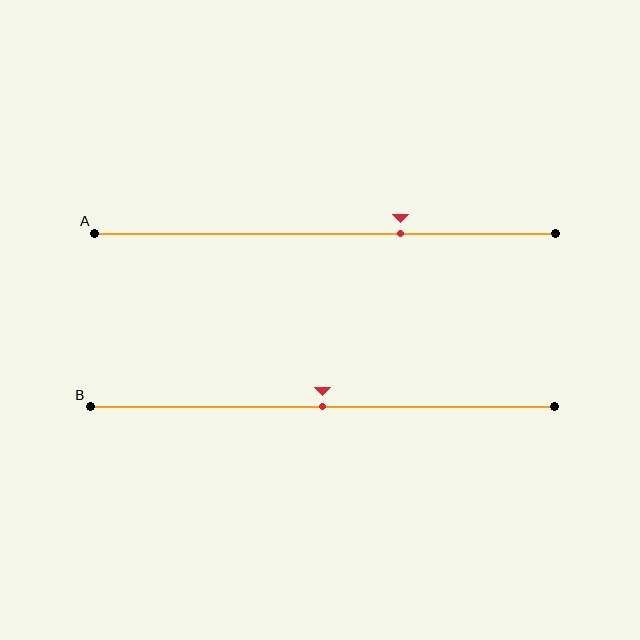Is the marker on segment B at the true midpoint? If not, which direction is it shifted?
Yes, the marker on segment B is at the true midpoint.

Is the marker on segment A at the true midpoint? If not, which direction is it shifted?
No, the marker on segment A is shifted to the right by about 16% of the segment length.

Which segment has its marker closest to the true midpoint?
Segment B has its marker closest to the true midpoint.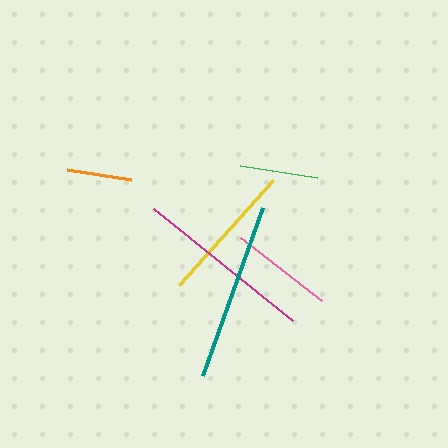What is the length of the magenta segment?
The magenta segment is approximately 178 pixels long.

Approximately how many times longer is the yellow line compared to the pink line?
The yellow line is approximately 1.4 times the length of the pink line.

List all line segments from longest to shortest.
From longest to shortest: magenta, teal, yellow, pink, green, orange.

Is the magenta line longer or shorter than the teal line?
The magenta line is longer than the teal line.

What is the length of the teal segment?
The teal segment is approximately 178 pixels long.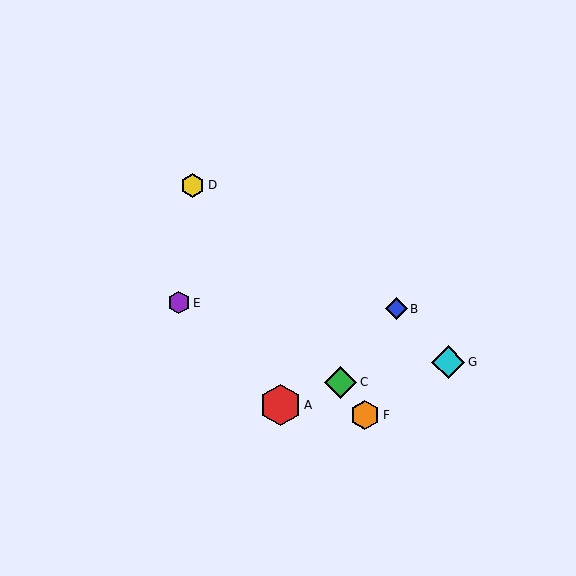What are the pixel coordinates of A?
Object A is at (281, 405).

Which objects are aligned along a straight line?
Objects C, D, F are aligned along a straight line.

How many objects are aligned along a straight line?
3 objects (C, D, F) are aligned along a straight line.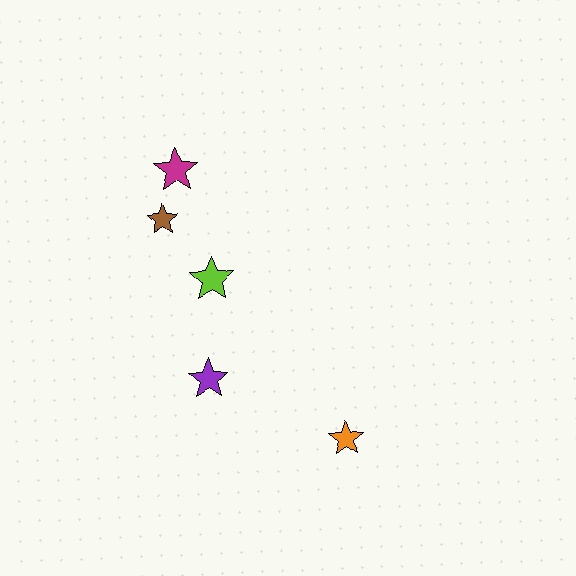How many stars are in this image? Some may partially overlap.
There are 5 stars.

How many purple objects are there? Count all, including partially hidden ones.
There is 1 purple object.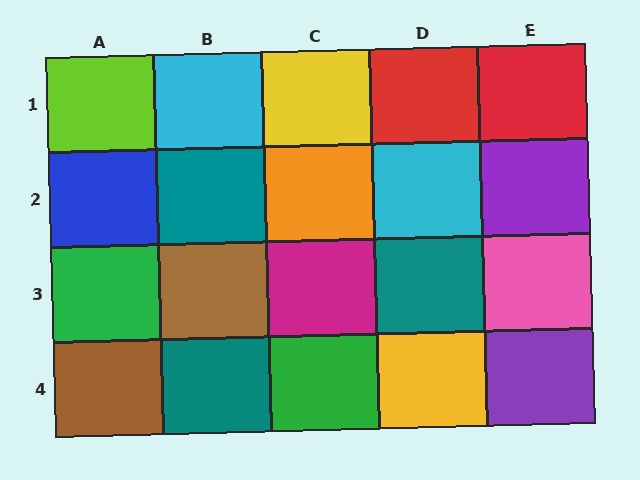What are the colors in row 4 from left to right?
Brown, teal, green, yellow, purple.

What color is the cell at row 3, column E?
Pink.